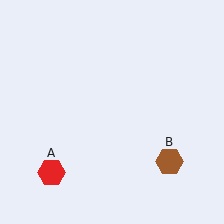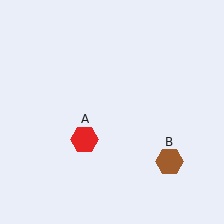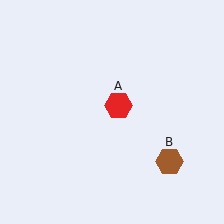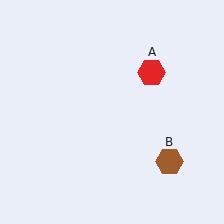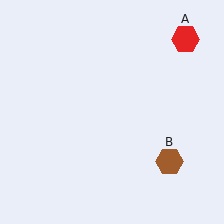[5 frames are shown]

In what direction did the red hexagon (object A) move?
The red hexagon (object A) moved up and to the right.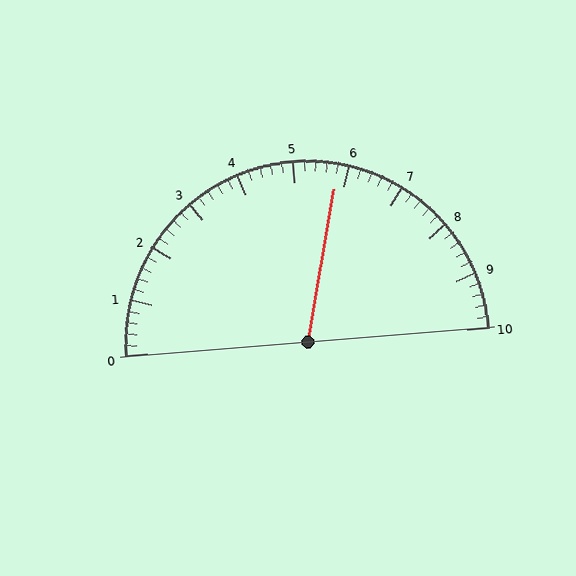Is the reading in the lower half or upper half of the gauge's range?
The reading is in the upper half of the range (0 to 10).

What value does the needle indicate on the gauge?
The needle indicates approximately 5.8.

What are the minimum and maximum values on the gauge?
The gauge ranges from 0 to 10.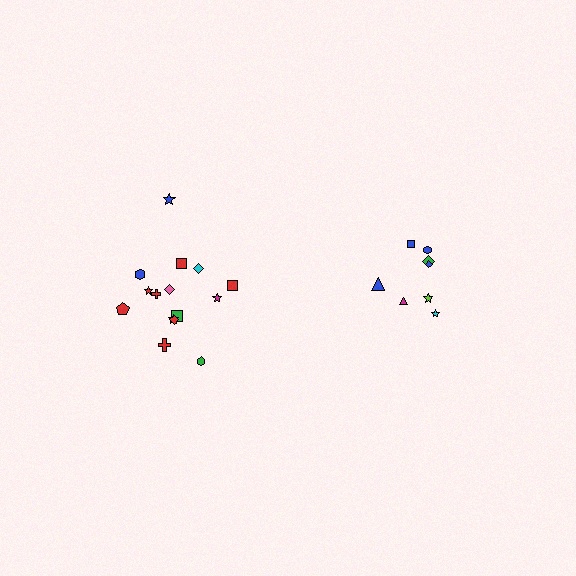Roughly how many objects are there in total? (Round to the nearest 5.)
Roughly 25 objects in total.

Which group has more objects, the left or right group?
The left group.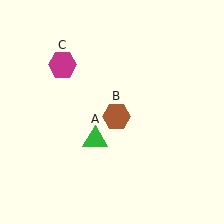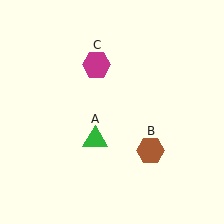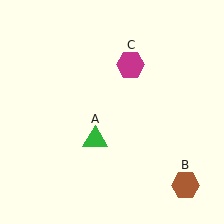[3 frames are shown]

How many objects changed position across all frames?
2 objects changed position: brown hexagon (object B), magenta hexagon (object C).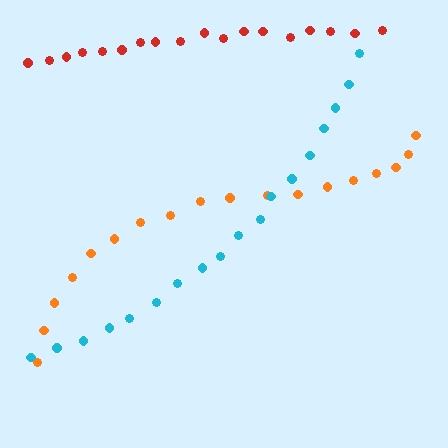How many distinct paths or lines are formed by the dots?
There are 3 distinct paths.